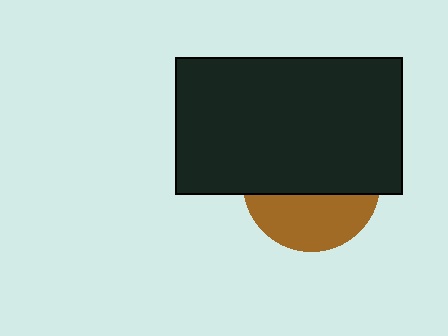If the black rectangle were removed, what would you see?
You would see the complete brown circle.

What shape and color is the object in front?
The object in front is a black rectangle.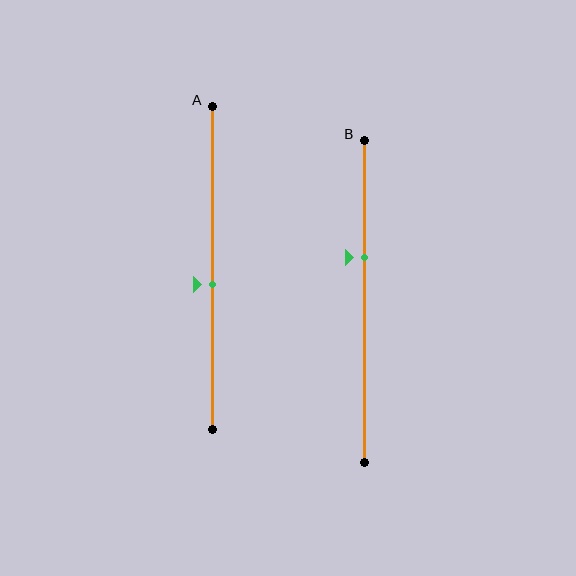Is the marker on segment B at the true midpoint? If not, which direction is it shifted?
No, the marker on segment B is shifted upward by about 14% of the segment length.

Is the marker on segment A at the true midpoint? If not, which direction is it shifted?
No, the marker on segment A is shifted downward by about 5% of the segment length.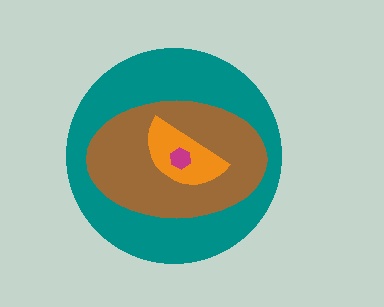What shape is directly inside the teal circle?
The brown ellipse.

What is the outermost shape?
The teal circle.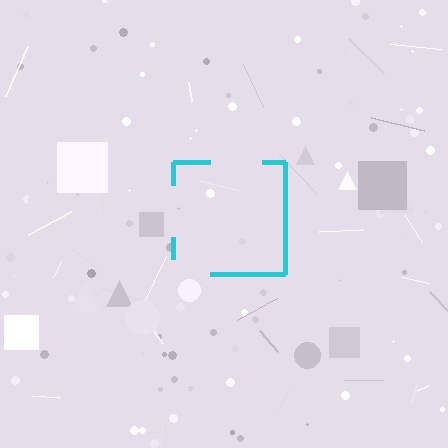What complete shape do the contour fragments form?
The contour fragments form a square.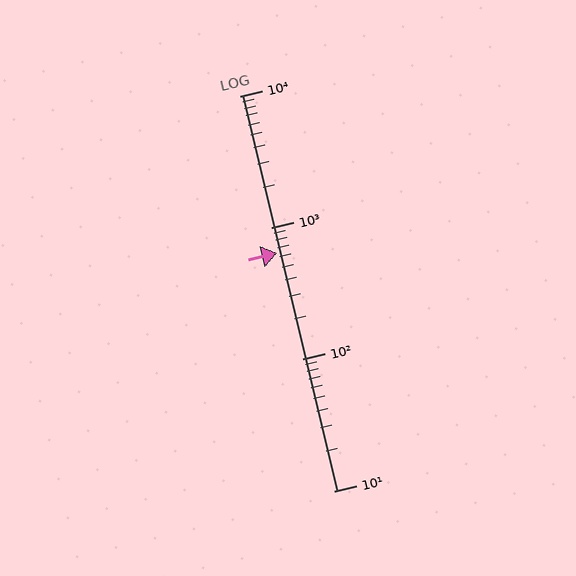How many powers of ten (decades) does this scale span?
The scale spans 3 decades, from 10 to 10000.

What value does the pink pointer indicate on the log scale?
The pointer indicates approximately 640.